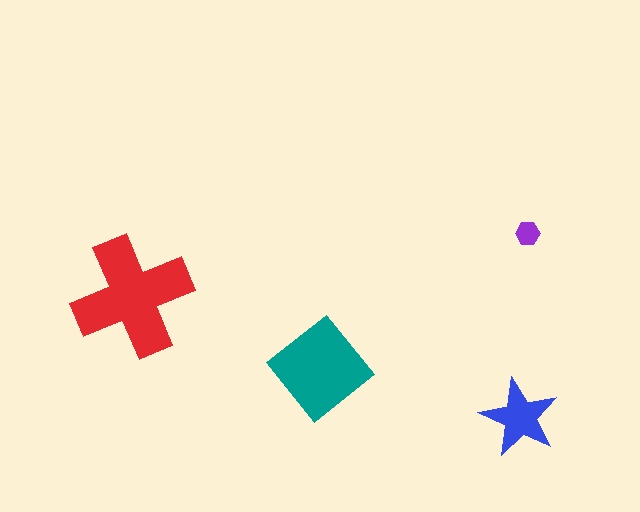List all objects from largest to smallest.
The red cross, the teal diamond, the blue star, the purple hexagon.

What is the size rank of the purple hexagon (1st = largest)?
4th.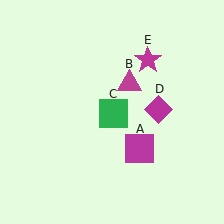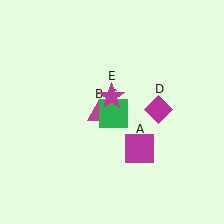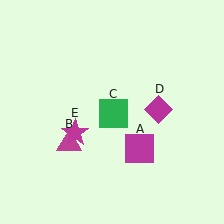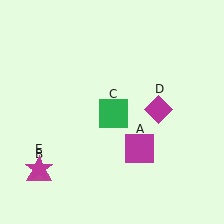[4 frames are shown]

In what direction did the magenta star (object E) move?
The magenta star (object E) moved down and to the left.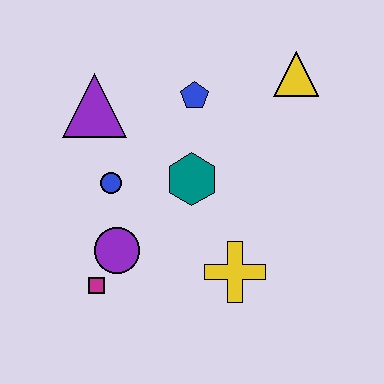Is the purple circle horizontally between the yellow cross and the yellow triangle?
No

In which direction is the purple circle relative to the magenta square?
The purple circle is above the magenta square.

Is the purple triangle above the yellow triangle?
No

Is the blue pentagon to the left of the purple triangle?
No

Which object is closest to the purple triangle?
The blue circle is closest to the purple triangle.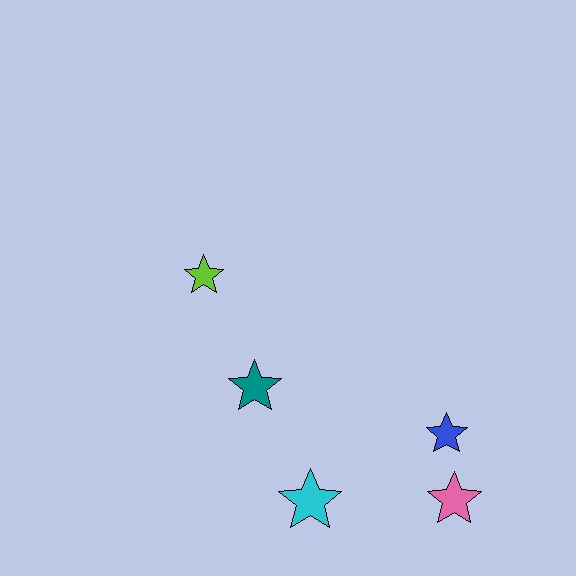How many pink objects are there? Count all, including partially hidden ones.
There is 1 pink object.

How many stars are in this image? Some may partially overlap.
There are 5 stars.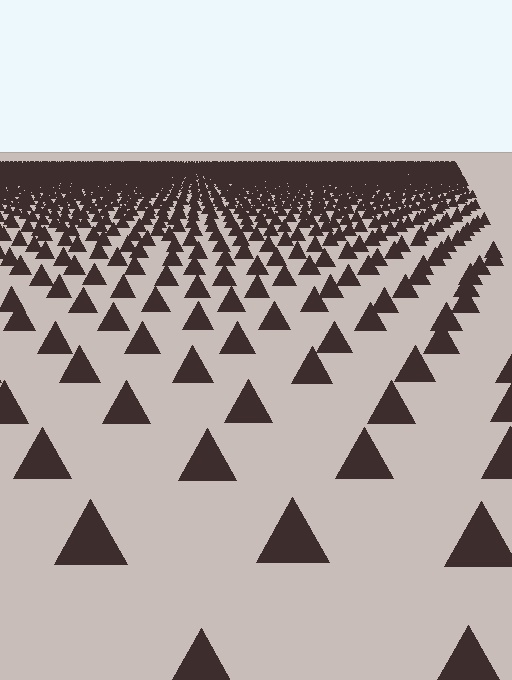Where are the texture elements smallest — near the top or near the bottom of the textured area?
Near the top.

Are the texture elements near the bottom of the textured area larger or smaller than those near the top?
Larger. Near the bottom, elements are closer to the viewer and appear at a bigger on-screen size.